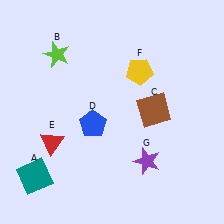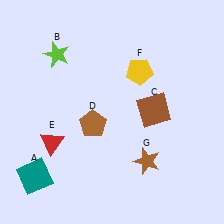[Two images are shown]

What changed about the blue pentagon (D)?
In Image 1, D is blue. In Image 2, it changed to brown.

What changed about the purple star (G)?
In Image 1, G is purple. In Image 2, it changed to brown.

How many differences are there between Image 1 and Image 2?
There are 2 differences between the two images.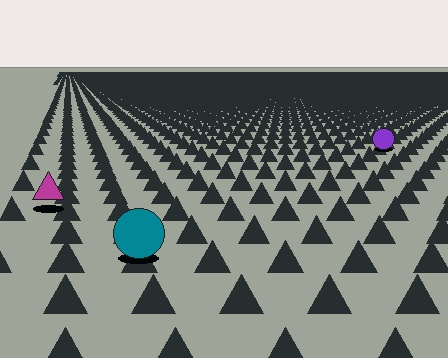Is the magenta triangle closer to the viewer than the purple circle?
Yes. The magenta triangle is closer — you can tell from the texture gradient: the ground texture is coarser near it.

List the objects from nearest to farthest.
From nearest to farthest: the teal circle, the magenta triangle, the purple circle.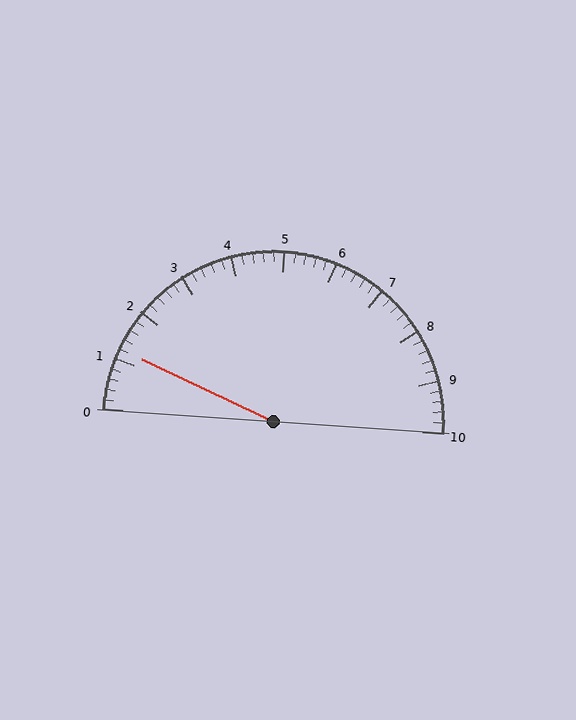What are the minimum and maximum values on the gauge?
The gauge ranges from 0 to 10.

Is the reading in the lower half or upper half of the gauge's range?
The reading is in the lower half of the range (0 to 10).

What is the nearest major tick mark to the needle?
The nearest major tick mark is 1.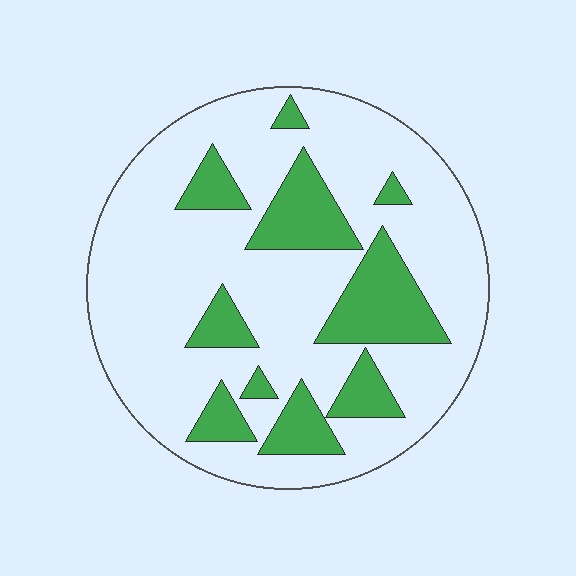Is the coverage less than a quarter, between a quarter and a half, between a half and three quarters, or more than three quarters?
Less than a quarter.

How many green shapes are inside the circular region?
10.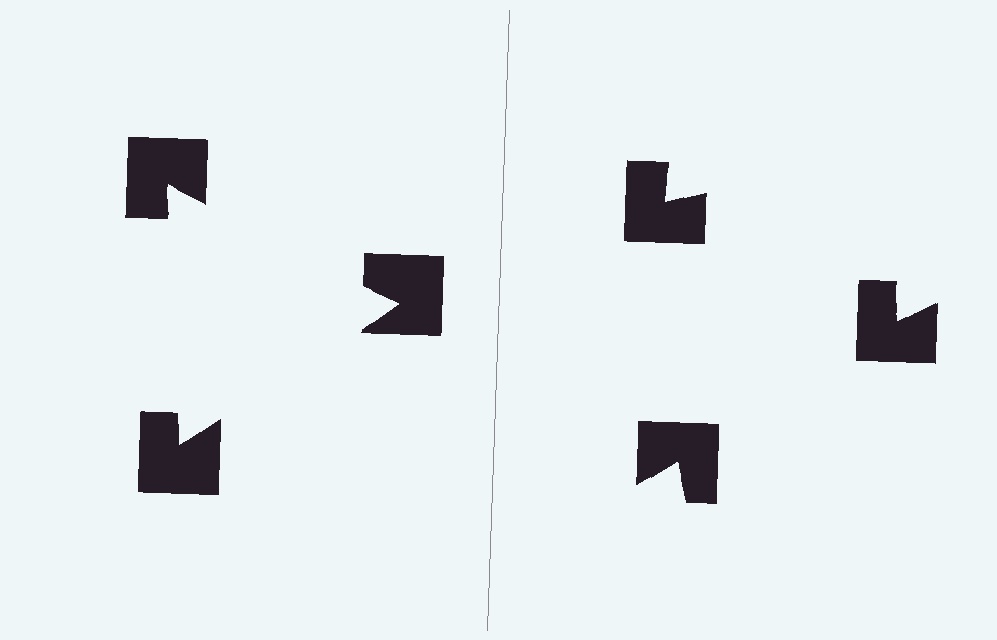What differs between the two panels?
The notched squares are positioned identically on both sides; only the wedge orientations differ. On the left they align to a triangle; on the right they are misaligned.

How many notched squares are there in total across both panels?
6 — 3 on each side.